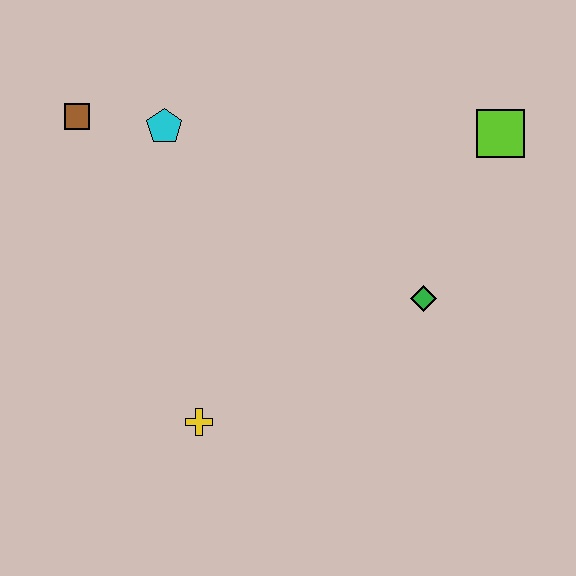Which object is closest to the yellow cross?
The green diamond is closest to the yellow cross.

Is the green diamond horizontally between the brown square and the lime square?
Yes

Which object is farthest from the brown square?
The lime square is farthest from the brown square.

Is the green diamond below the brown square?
Yes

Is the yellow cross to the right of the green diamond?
No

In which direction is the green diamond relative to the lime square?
The green diamond is below the lime square.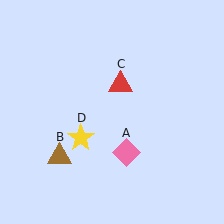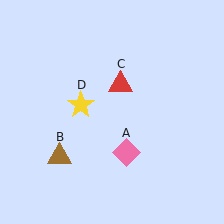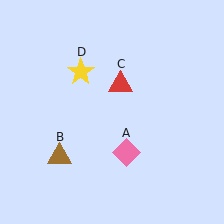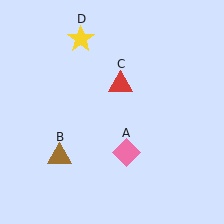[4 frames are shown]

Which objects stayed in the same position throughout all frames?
Pink diamond (object A) and brown triangle (object B) and red triangle (object C) remained stationary.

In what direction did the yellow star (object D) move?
The yellow star (object D) moved up.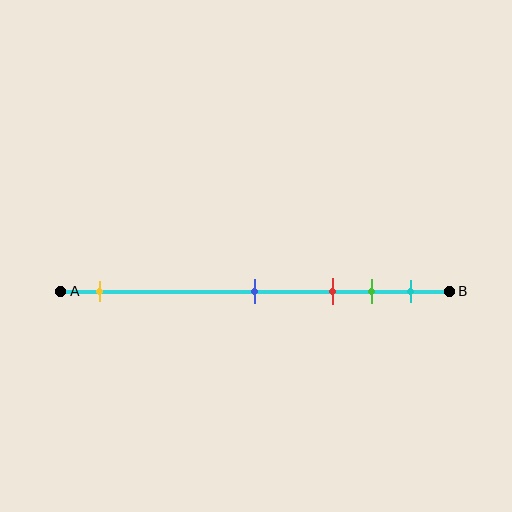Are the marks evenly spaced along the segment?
No, the marks are not evenly spaced.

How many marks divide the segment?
There are 5 marks dividing the segment.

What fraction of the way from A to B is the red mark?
The red mark is approximately 70% (0.7) of the way from A to B.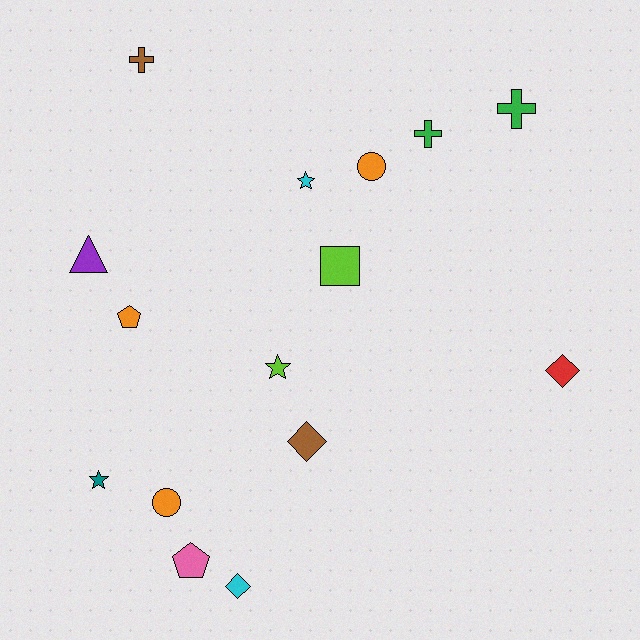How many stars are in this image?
There are 3 stars.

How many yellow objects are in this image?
There are no yellow objects.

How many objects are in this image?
There are 15 objects.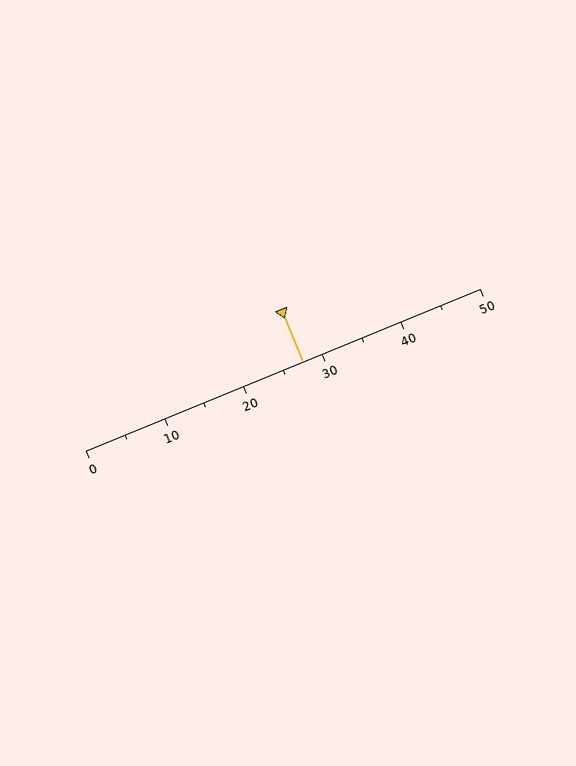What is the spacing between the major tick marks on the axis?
The major ticks are spaced 10 apart.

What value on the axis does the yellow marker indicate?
The marker indicates approximately 27.5.